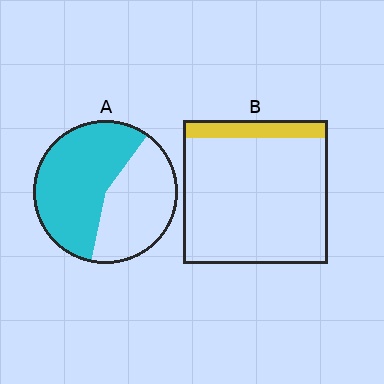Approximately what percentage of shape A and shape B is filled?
A is approximately 55% and B is approximately 10%.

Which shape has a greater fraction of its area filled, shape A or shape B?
Shape A.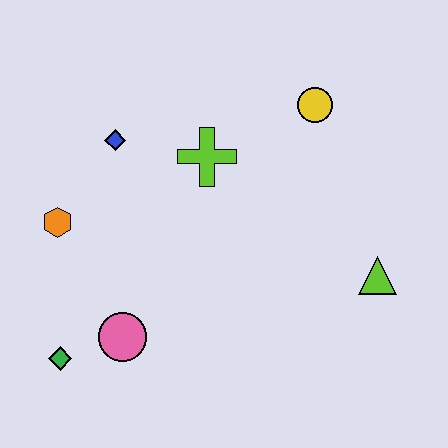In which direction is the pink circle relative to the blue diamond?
The pink circle is below the blue diamond.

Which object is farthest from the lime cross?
The green diamond is farthest from the lime cross.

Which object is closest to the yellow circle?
The lime cross is closest to the yellow circle.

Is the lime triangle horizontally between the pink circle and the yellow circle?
No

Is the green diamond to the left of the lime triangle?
Yes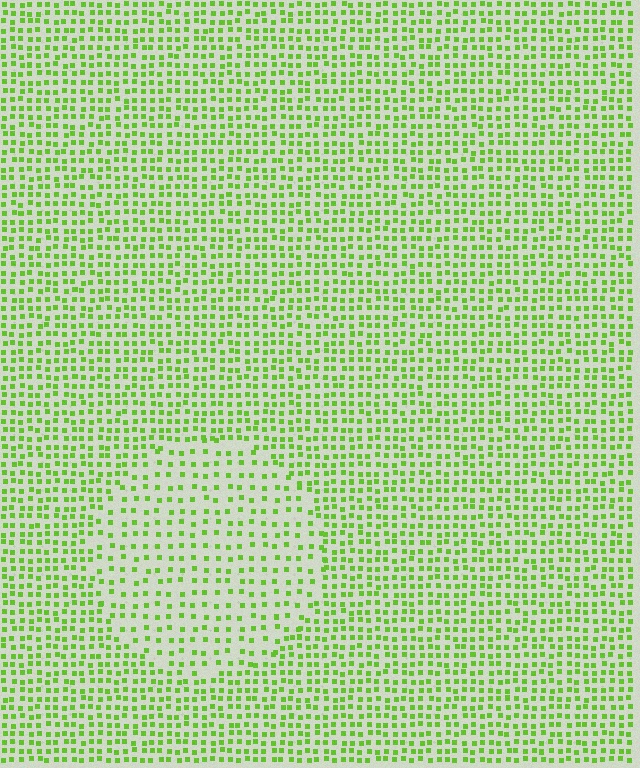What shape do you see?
I see a circle.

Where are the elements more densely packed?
The elements are more densely packed outside the circle boundary.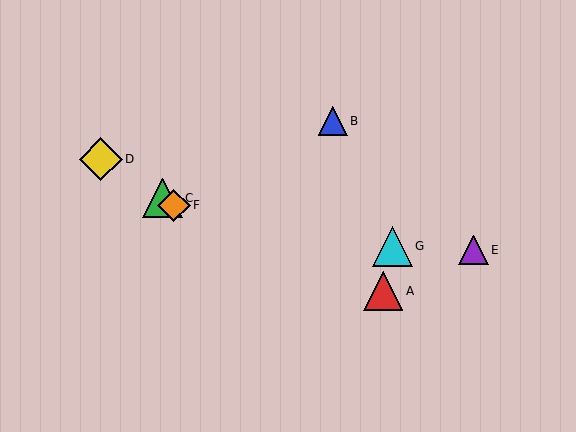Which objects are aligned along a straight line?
Objects C, D, F are aligned along a straight line.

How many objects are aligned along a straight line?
3 objects (C, D, F) are aligned along a straight line.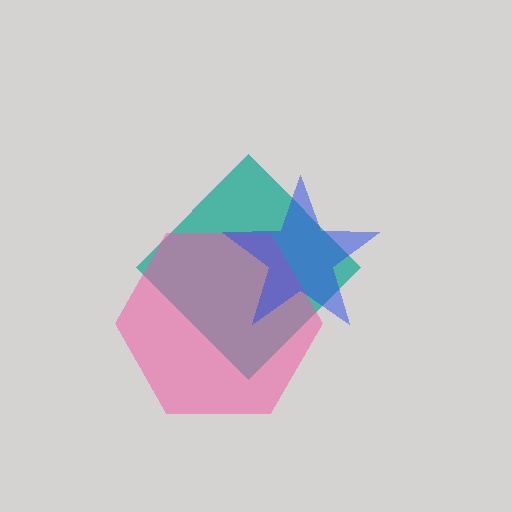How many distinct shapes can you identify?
There are 3 distinct shapes: a teal diamond, a pink hexagon, a blue star.